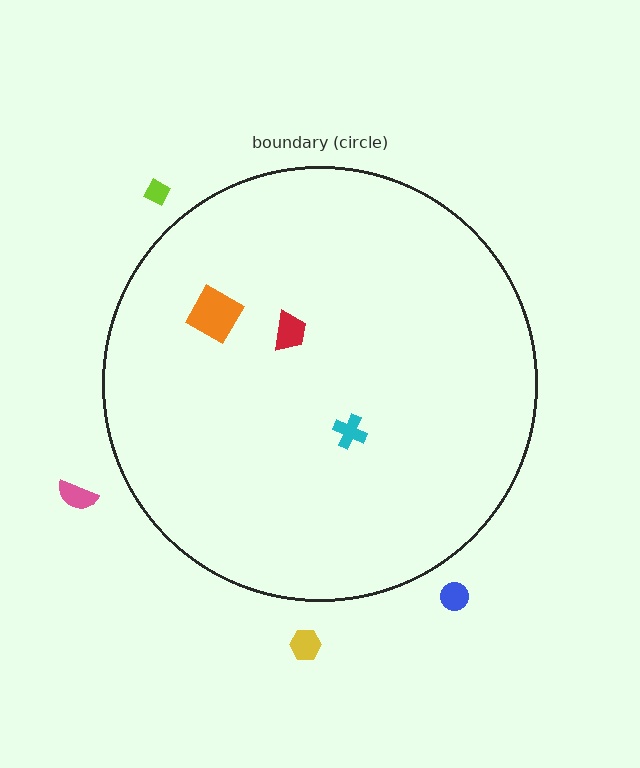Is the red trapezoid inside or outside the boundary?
Inside.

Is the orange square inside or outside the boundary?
Inside.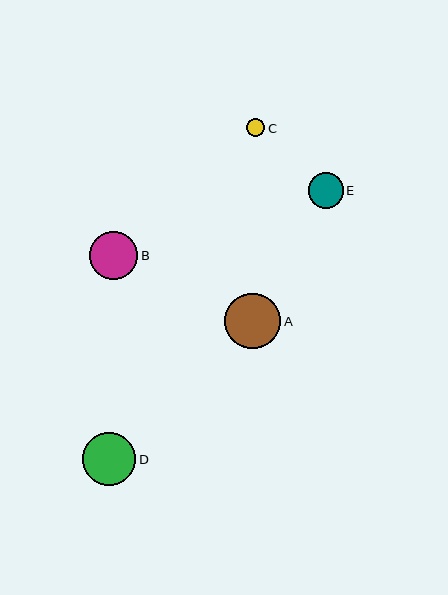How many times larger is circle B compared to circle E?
Circle B is approximately 1.4 times the size of circle E.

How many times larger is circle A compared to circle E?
Circle A is approximately 1.6 times the size of circle E.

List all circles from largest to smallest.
From largest to smallest: A, D, B, E, C.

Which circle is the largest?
Circle A is the largest with a size of approximately 56 pixels.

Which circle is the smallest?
Circle C is the smallest with a size of approximately 19 pixels.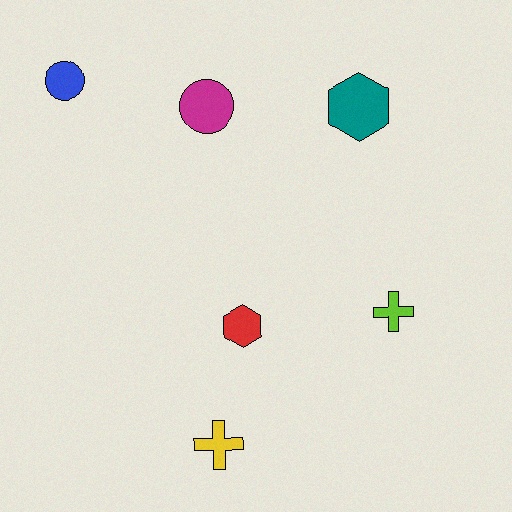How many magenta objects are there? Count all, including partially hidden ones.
There is 1 magenta object.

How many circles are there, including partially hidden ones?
There are 2 circles.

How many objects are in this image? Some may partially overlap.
There are 6 objects.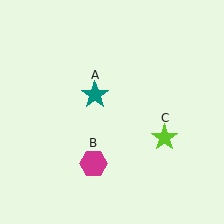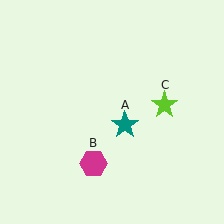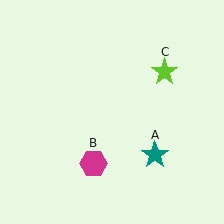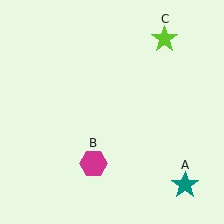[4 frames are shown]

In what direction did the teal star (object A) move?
The teal star (object A) moved down and to the right.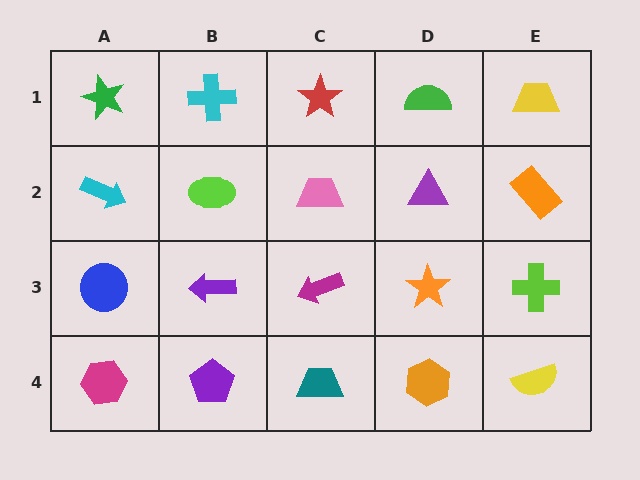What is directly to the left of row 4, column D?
A teal trapezoid.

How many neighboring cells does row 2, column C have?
4.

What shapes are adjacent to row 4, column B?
A purple arrow (row 3, column B), a magenta hexagon (row 4, column A), a teal trapezoid (row 4, column C).